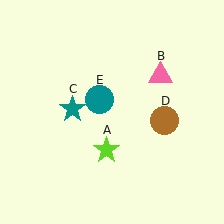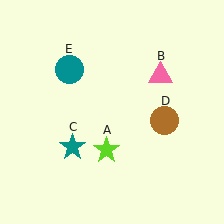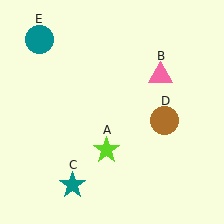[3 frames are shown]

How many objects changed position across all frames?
2 objects changed position: teal star (object C), teal circle (object E).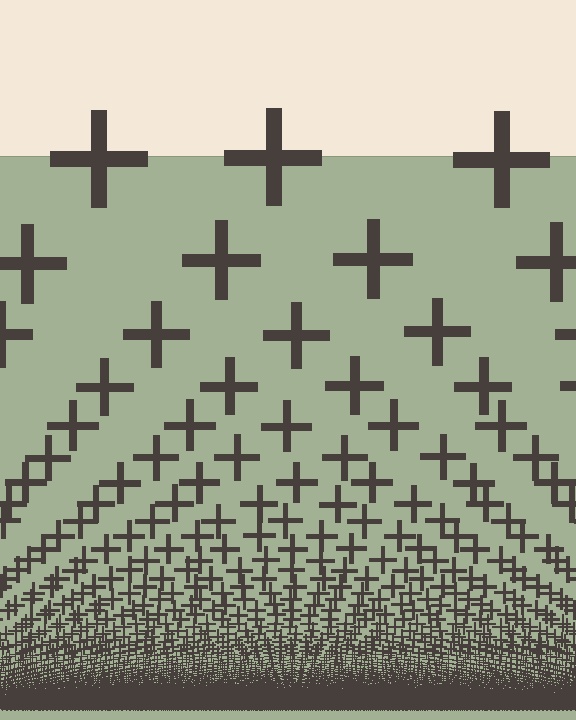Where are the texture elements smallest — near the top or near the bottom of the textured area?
Near the bottom.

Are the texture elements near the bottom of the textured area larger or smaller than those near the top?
Smaller. The gradient is inverted — elements near the bottom are smaller and denser.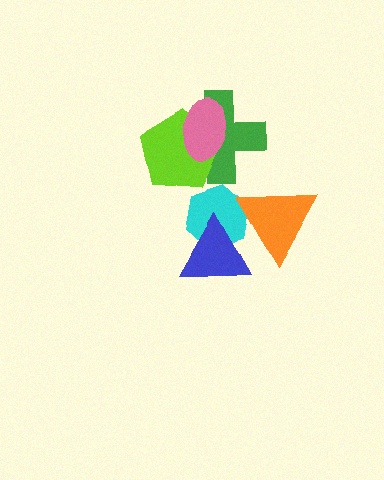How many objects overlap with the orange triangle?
2 objects overlap with the orange triangle.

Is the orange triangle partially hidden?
Yes, it is partially covered by another shape.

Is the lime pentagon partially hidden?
Yes, it is partially covered by another shape.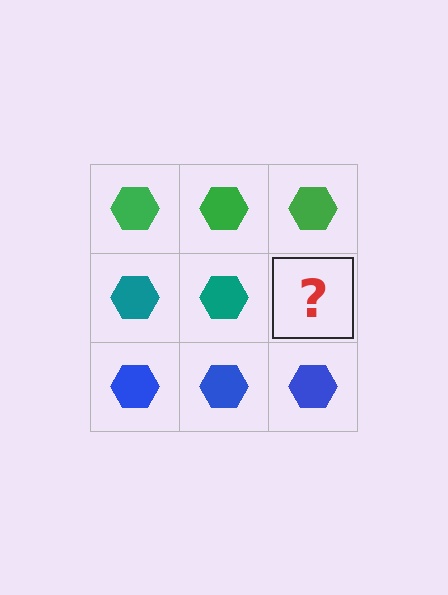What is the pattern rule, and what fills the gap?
The rule is that each row has a consistent color. The gap should be filled with a teal hexagon.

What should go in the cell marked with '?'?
The missing cell should contain a teal hexagon.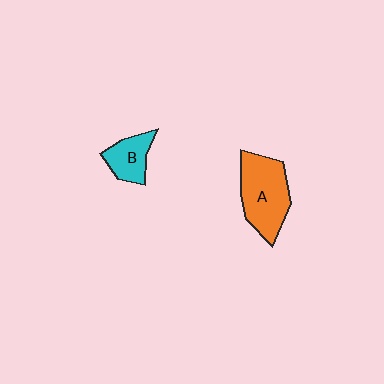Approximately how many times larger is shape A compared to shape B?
Approximately 1.9 times.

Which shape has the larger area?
Shape A (orange).